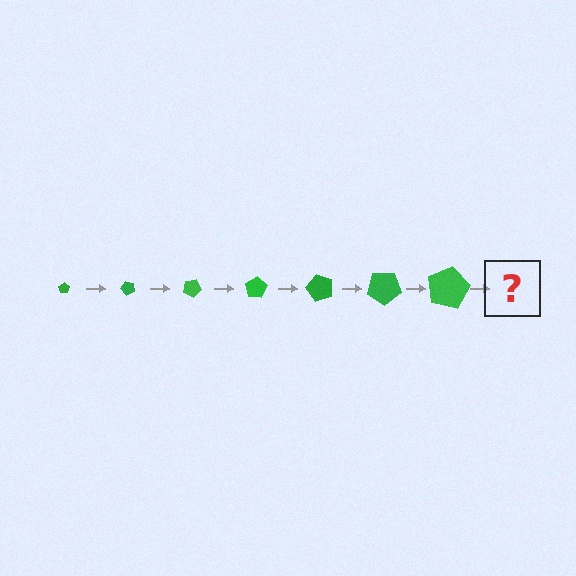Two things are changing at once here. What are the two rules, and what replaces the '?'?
The two rules are that the pentagon grows larger each step and it rotates 50 degrees each step. The '?' should be a pentagon, larger than the previous one and rotated 350 degrees from the start.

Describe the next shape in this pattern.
It should be a pentagon, larger than the previous one and rotated 350 degrees from the start.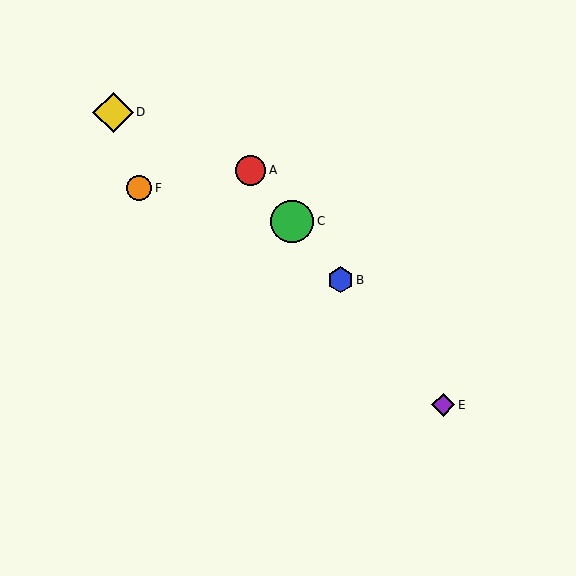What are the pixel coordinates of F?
Object F is at (139, 188).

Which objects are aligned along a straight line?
Objects A, B, C, E are aligned along a straight line.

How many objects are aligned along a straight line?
4 objects (A, B, C, E) are aligned along a straight line.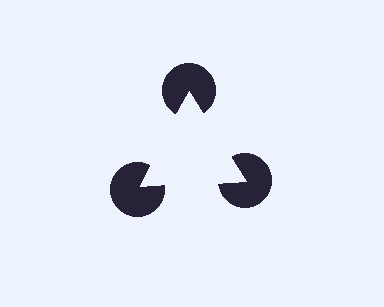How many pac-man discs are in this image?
There are 3 — one at each vertex of the illusory triangle.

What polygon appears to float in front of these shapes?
An illusory triangle — its edges are inferred from the aligned wedge cuts in the pac-man discs, not physically drawn.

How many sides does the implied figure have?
3 sides.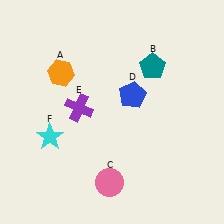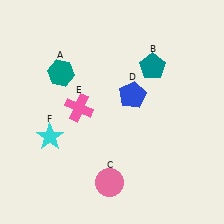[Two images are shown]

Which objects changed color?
A changed from orange to teal. E changed from purple to pink.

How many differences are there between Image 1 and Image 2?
There are 2 differences between the two images.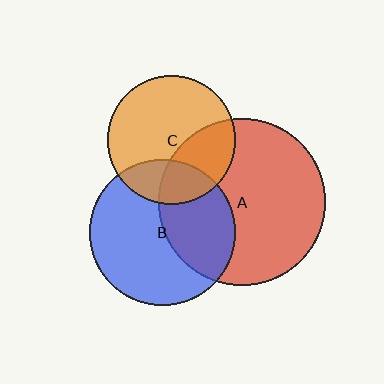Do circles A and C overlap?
Yes.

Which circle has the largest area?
Circle A (red).